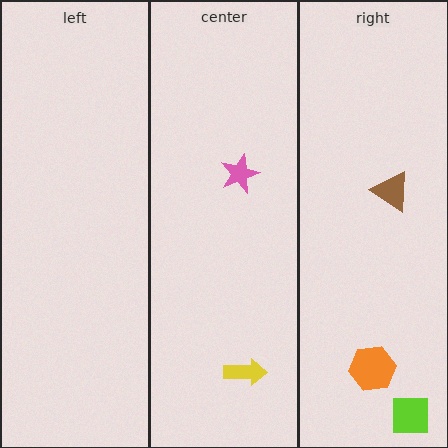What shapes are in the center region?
The yellow arrow, the pink star.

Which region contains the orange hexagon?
The right region.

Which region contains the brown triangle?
The right region.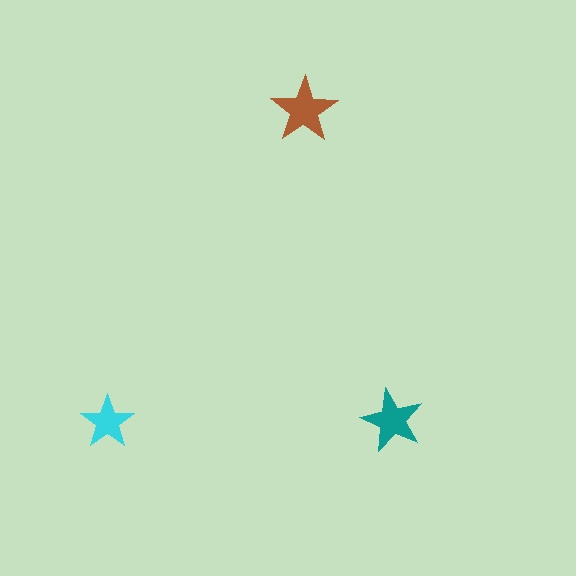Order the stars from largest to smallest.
the brown one, the teal one, the cyan one.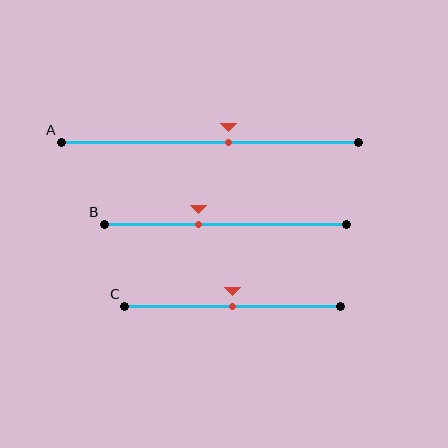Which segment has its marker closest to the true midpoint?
Segment C has its marker closest to the true midpoint.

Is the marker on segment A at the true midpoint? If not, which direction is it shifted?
No, the marker on segment A is shifted to the right by about 6% of the segment length.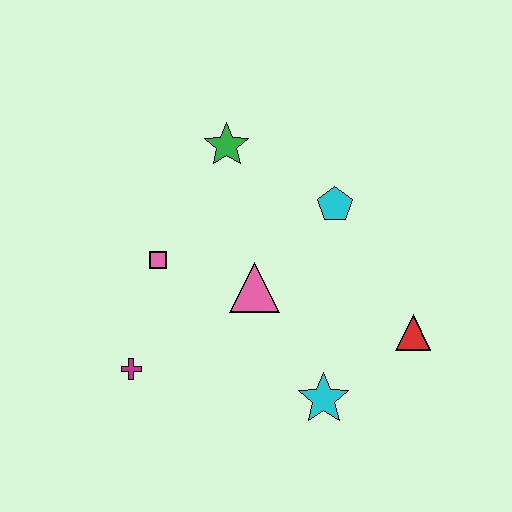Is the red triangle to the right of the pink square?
Yes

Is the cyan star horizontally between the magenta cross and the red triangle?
Yes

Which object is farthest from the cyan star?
The green star is farthest from the cyan star.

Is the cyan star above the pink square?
No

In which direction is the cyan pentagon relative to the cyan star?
The cyan pentagon is above the cyan star.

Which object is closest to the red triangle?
The cyan star is closest to the red triangle.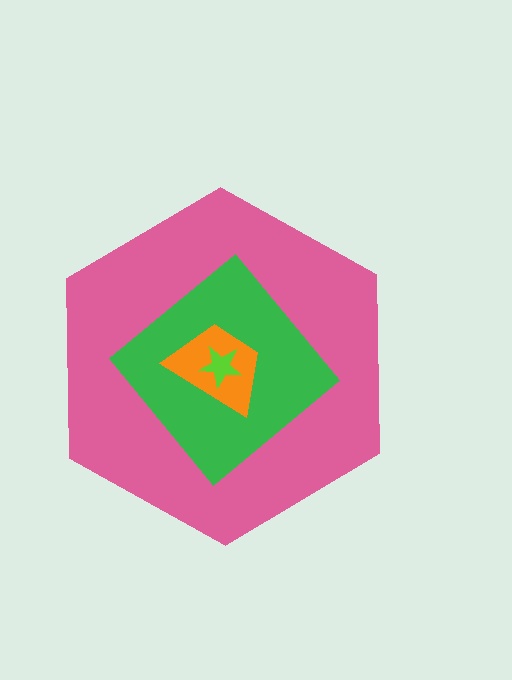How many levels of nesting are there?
4.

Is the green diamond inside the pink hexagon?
Yes.